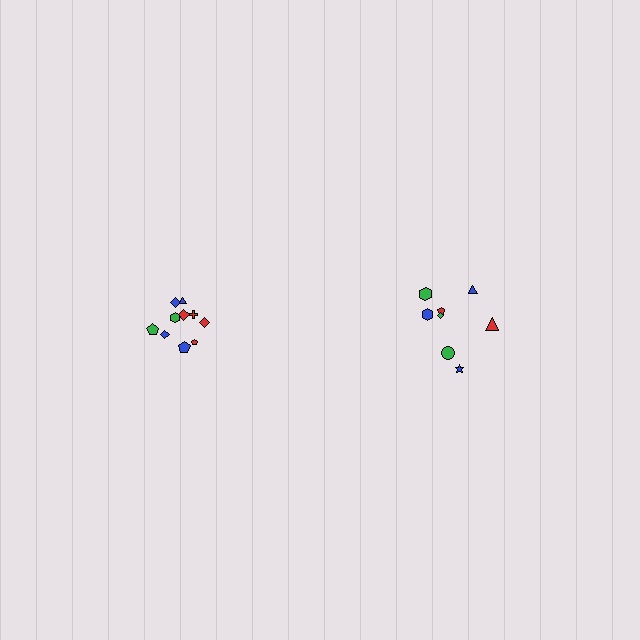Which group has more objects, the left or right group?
The left group.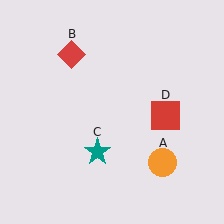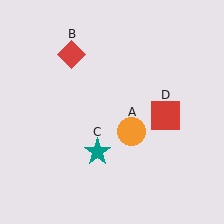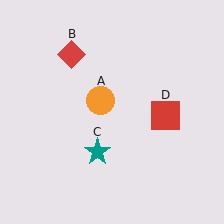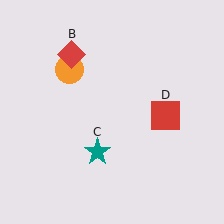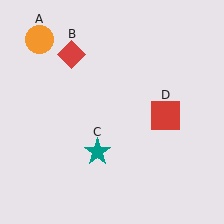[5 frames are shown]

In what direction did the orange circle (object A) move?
The orange circle (object A) moved up and to the left.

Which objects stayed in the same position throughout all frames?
Red diamond (object B) and teal star (object C) and red square (object D) remained stationary.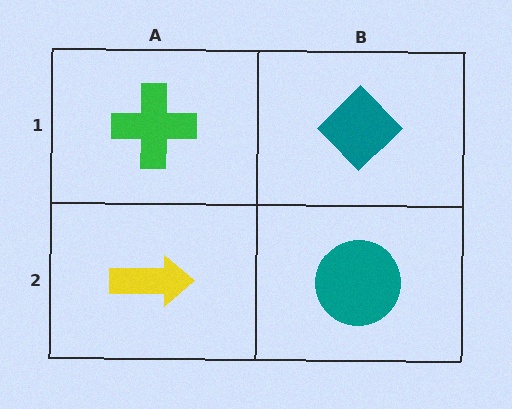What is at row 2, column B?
A teal circle.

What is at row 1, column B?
A teal diamond.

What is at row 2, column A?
A yellow arrow.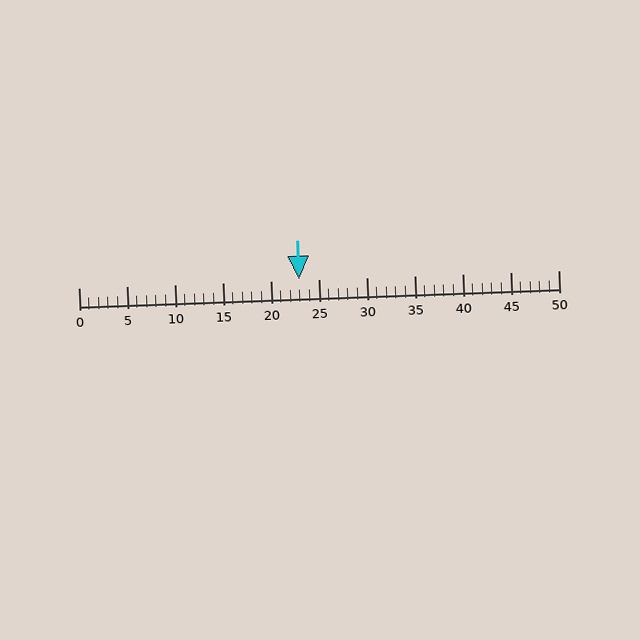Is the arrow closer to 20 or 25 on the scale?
The arrow is closer to 25.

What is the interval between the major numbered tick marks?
The major tick marks are spaced 5 units apart.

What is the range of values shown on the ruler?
The ruler shows values from 0 to 50.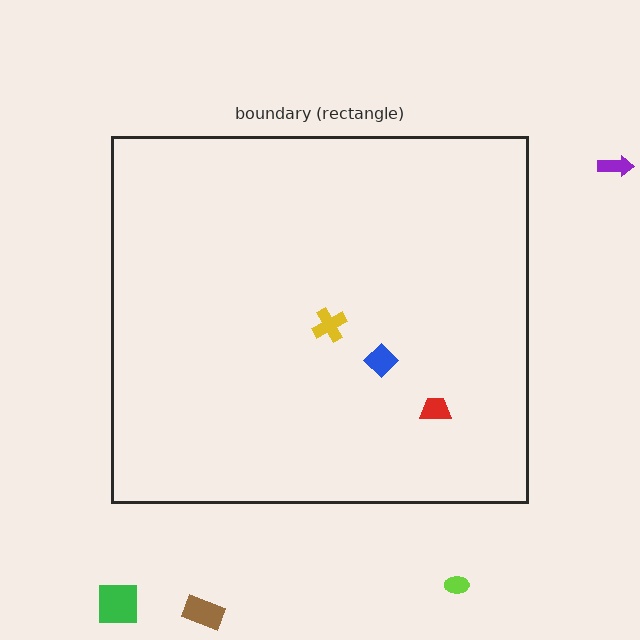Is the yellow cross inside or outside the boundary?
Inside.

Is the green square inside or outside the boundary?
Outside.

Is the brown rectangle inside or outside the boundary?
Outside.